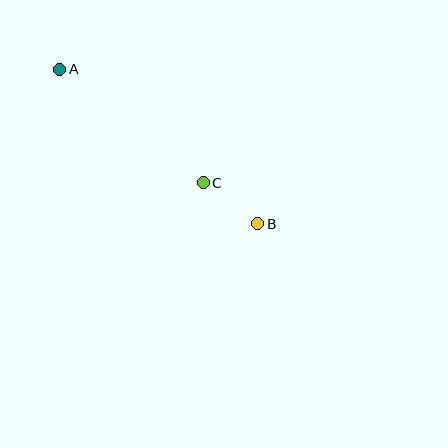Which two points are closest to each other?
Points B and C are closest to each other.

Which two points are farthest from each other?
Points A and B are farthest from each other.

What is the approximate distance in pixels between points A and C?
The distance between A and C is approximately 183 pixels.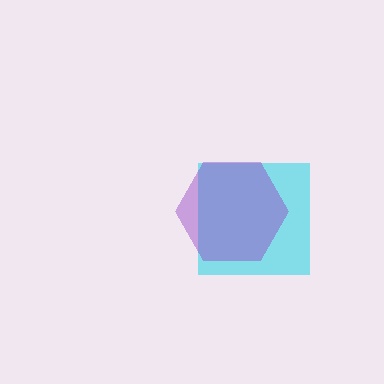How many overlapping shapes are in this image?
There are 2 overlapping shapes in the image.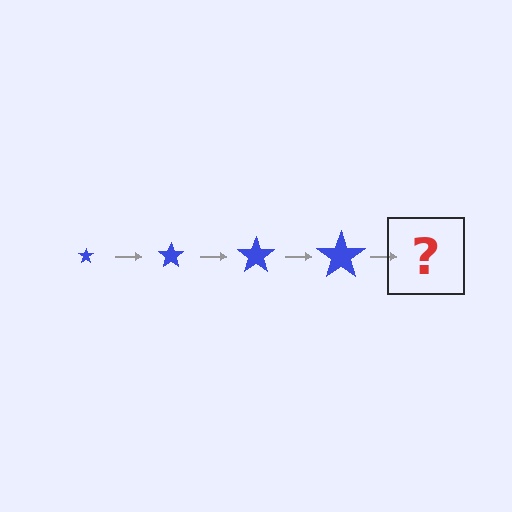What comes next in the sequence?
The next element should be a blue star, larger than the previous one.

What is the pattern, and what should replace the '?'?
The pattern is that the star gets progressively larger each step. The '?' should be a blue star, larger than the previous one.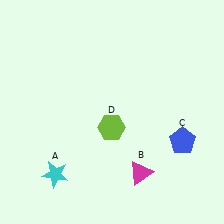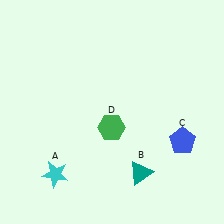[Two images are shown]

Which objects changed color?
B changed from magenta to teal. D changed from lime to green.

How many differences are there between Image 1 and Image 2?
There are 2 differences between the two images.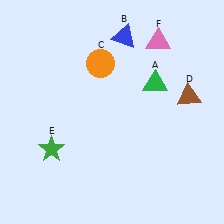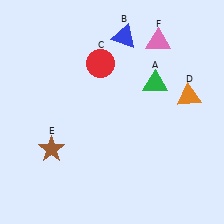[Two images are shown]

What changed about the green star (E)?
In Image 1, E is green. In Image 2, it changed to brown.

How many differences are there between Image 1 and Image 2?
There are 3 differences between the two images.